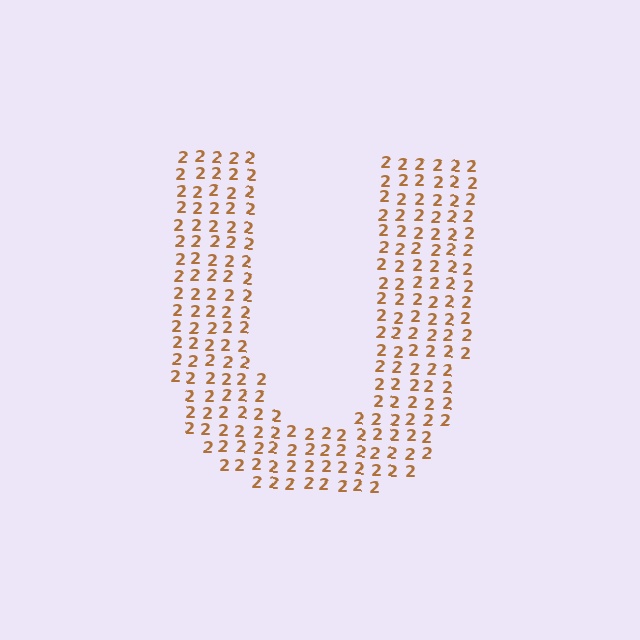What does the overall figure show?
The overall figure shows the letter U.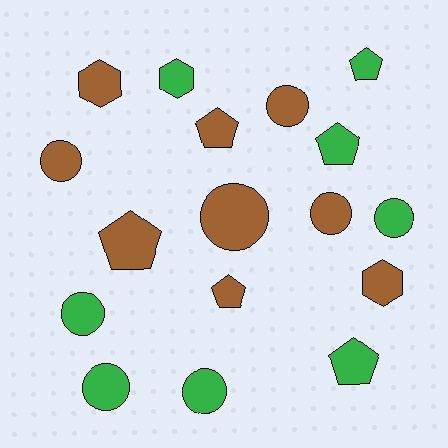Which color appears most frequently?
Brown, with 9 objects.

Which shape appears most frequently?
Circle, with 8 objects.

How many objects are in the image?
There are 17 objects.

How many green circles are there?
There are 4 green circles.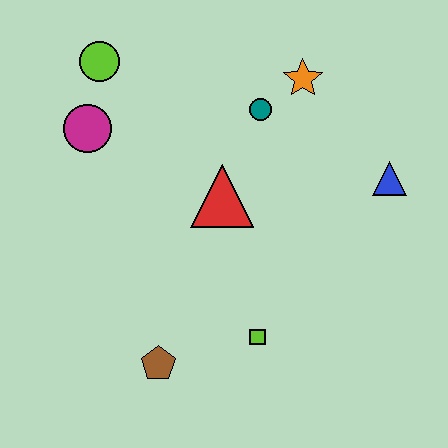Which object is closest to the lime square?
The brown pentagon is closest to the lime square.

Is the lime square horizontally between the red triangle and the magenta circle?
No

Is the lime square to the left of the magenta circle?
No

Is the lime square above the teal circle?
No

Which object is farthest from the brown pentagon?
The orange star is farthest from the brown pentagon.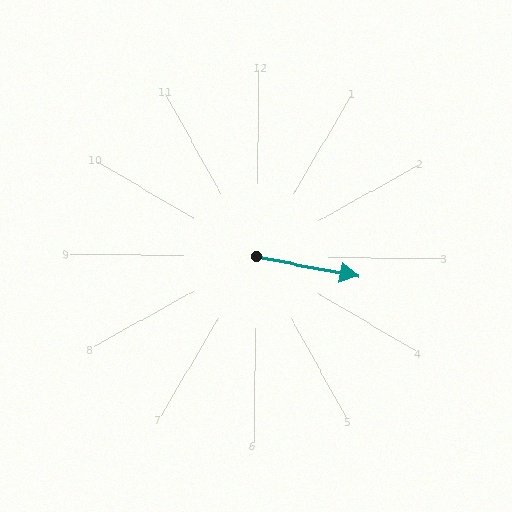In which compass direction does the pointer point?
East.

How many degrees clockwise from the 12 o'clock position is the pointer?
Approximately 100 degrees.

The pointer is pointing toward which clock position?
Roughly 3 o'clock.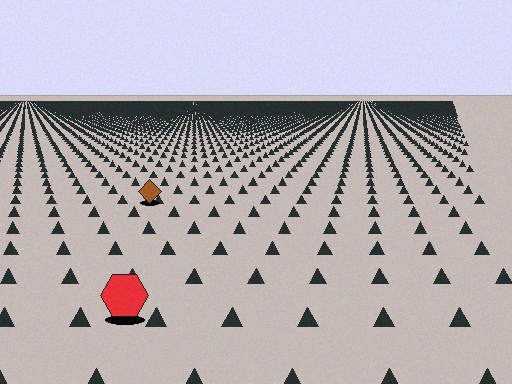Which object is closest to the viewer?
The red hexagon is closest. The texture marks near it are larger and more spread out.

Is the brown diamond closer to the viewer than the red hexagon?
No. The red hexagon is closer — you can tell from the texture gradient: the ground texture is coarser near it.